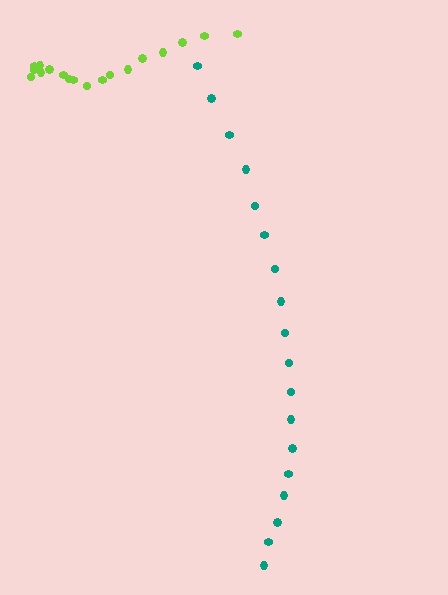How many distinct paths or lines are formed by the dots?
There are 2 distinct paths.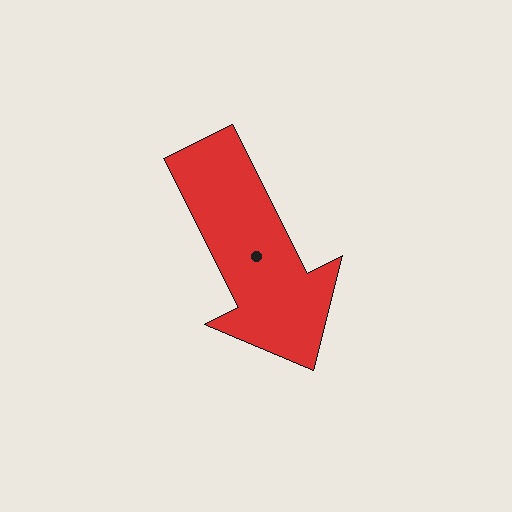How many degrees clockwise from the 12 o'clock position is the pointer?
Approximately 153 degrees.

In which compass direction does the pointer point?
Southeast.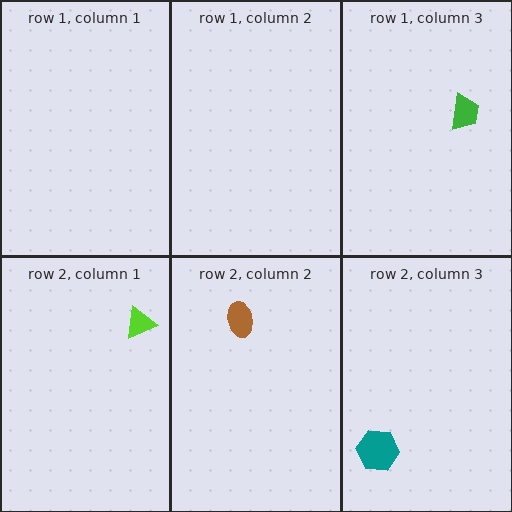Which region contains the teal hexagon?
The row 2, column 3 region.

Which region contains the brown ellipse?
The row 2, column 2 region.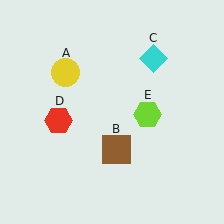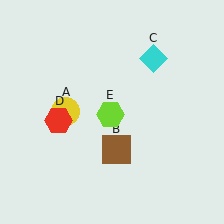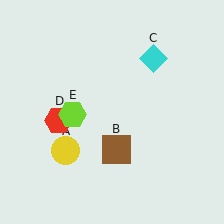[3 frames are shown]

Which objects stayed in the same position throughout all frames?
Brown square (object B) and cyan diamond (object C) and red hexagon (object D) remained stationary.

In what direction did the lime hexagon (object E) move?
The lime hexagon (object E) moved left.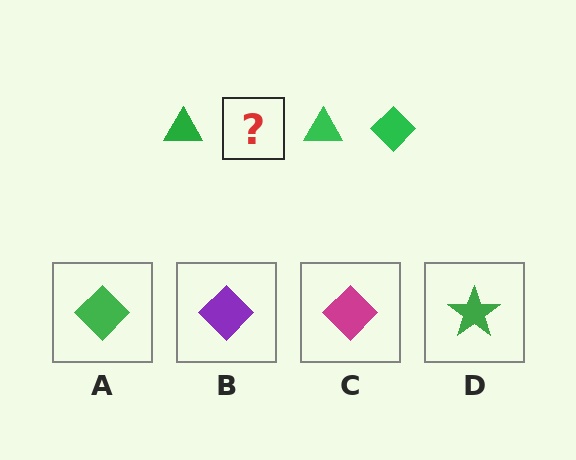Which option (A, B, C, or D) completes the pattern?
A.